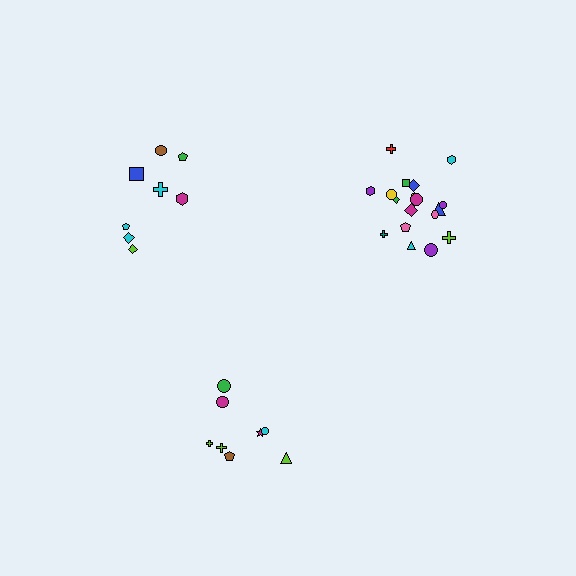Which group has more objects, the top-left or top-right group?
The top-right group.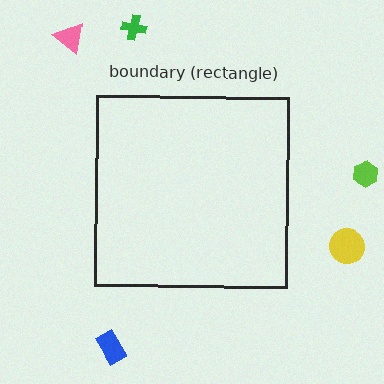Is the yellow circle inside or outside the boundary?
Outside.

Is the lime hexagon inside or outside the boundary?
Outside.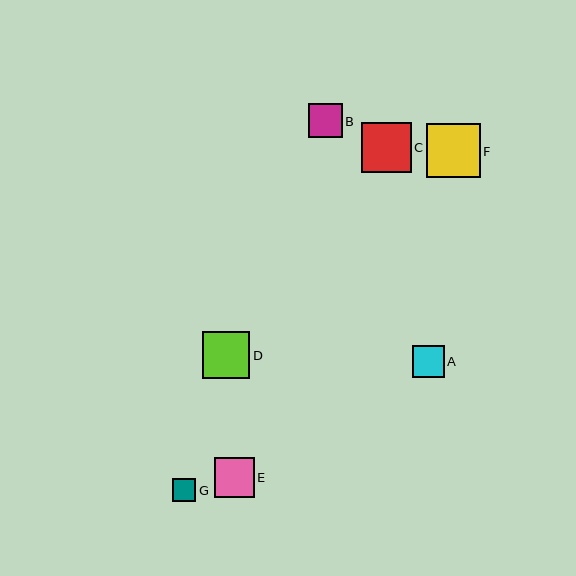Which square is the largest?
Square F is the largest with a size of approximately 53 pixels.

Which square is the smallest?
Square G is the smallest with a size of approximately 23 pixels.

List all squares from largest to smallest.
From largest to smallest: F, C, D, E, B, A, G.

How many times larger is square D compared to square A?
Square D is approximately 1.5 times the size of square A.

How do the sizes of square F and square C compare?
Square F and square C are approximately the same size.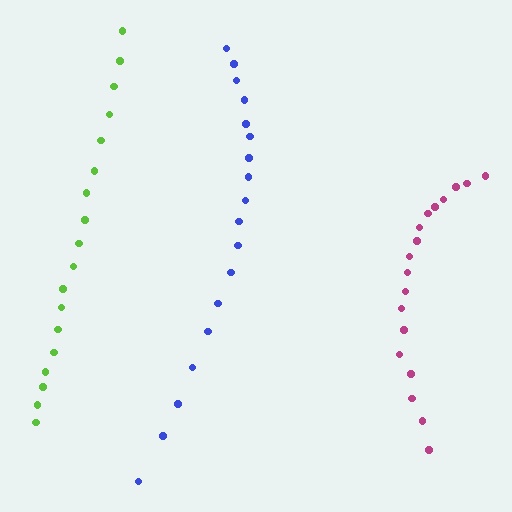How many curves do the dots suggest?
There are 3 distinct paths.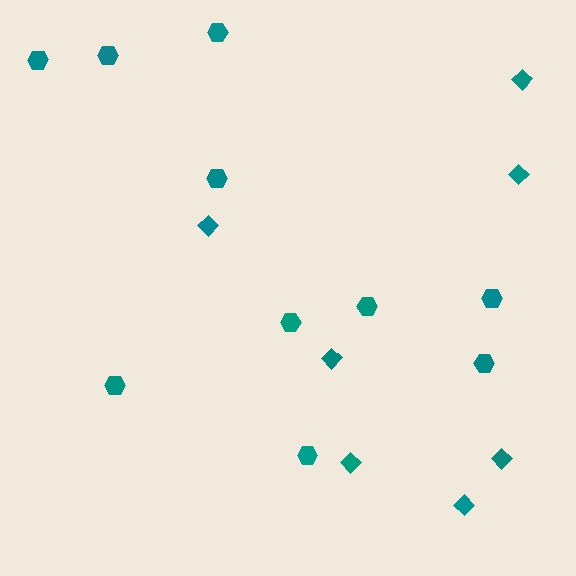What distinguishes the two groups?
There are 2 groups: one group of diamonds (7) and one group of hexagons (10).